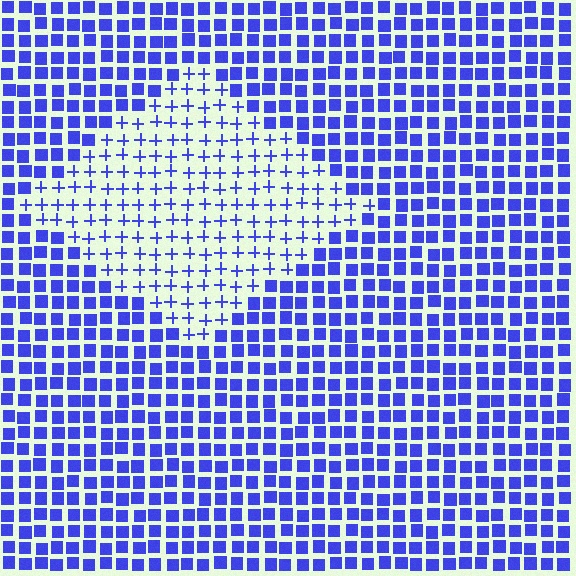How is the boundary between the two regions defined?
The boundary is defined by a change in element shape: plus signs inside vs. squares outside. All elements share the same color and spacing.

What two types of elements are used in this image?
The image uses plus signs inside the diamond region and squares outside it.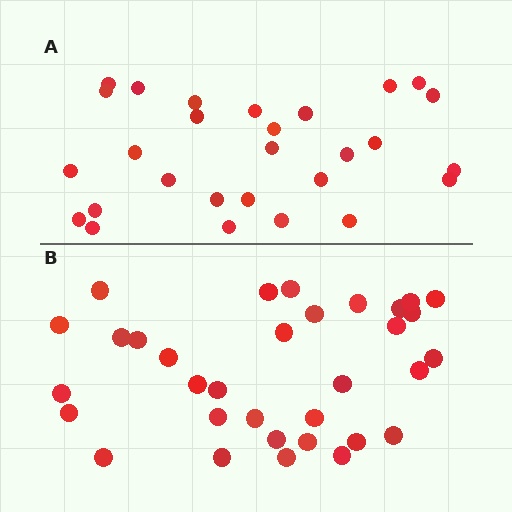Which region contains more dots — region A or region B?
Region B (the bottom region) has more dots.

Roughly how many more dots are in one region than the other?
Region B has about 5 more dots than region A.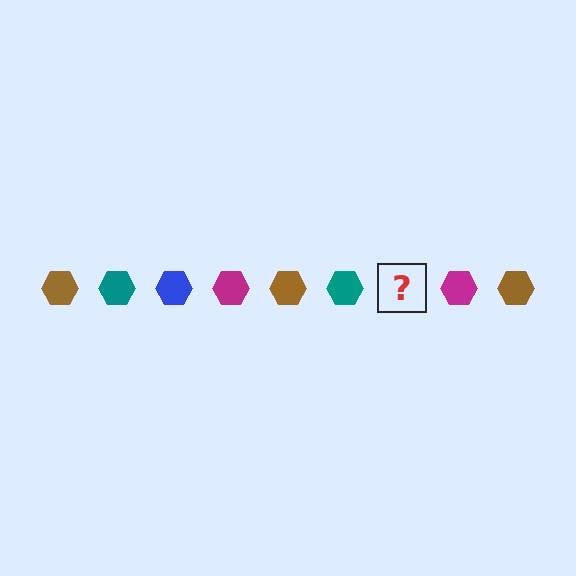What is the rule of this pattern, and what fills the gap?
The rule is that the pattern cycles through brown, teal, blue, magenta hexagons. The gap should be filled with a blue hexagon.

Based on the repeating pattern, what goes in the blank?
The blank should be a blue hexagon.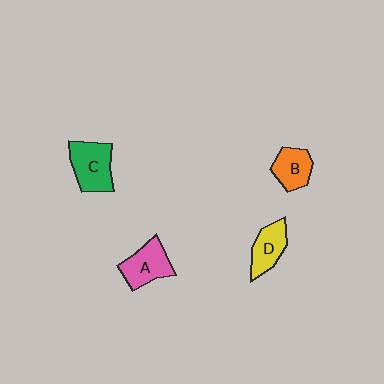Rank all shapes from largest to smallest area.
From largest to smallest: C (green), A (pink), D (yellow), B (orange).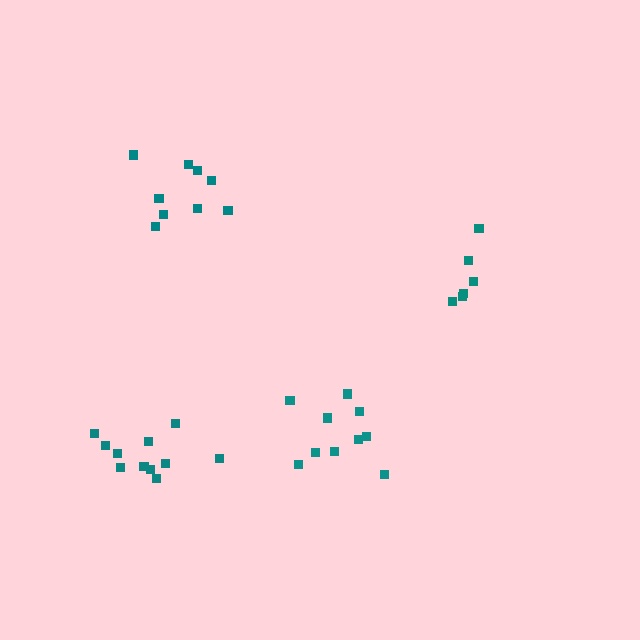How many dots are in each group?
Group 1: 9 dots, Group 2: 6 dots, Group 3: 11 dots, Group 4: 10 dots (36 total).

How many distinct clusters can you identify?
There are 4 distinct clusters.